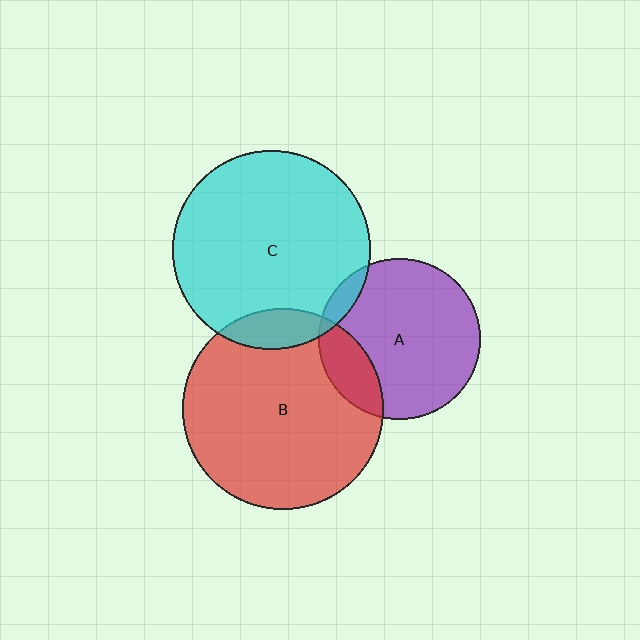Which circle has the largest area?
Circle B (red).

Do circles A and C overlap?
Yes.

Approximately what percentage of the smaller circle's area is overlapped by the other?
Approximately 5%.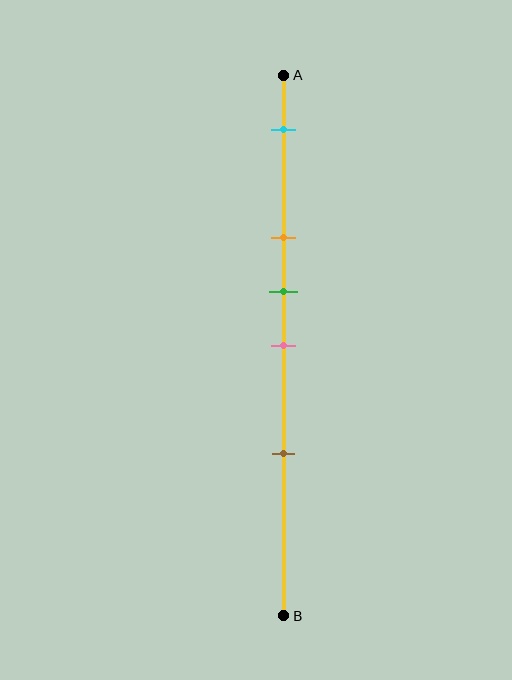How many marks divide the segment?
There are 5 marks dividing the segment.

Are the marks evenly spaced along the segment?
No, the marks are not evenly spaced.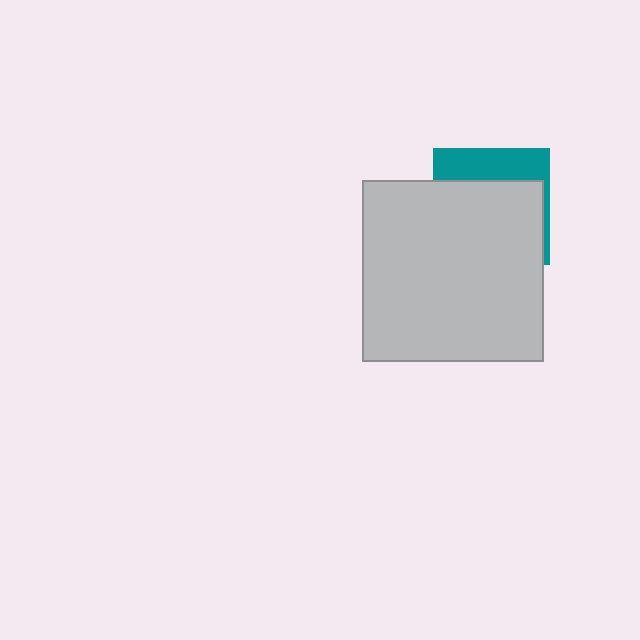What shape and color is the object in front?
The object in front is a light gray square.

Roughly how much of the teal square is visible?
A small part of it is visible (roughly 31%).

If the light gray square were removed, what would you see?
You would see the complete teal square.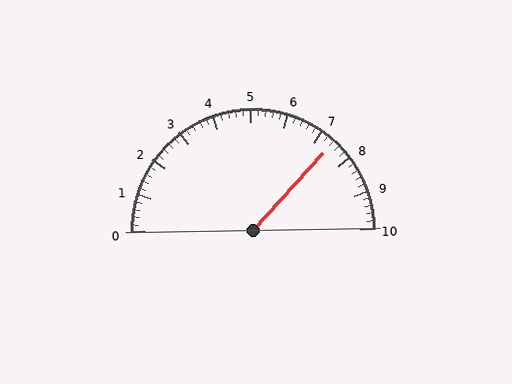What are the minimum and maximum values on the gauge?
The gauge ranges from 0 to 10.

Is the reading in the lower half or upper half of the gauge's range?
The reading is in the upper half of the range (0 to 10).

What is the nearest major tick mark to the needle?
The nearest major tick mark is 7.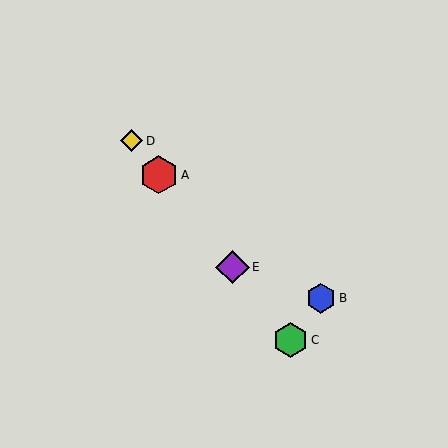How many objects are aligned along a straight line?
4 objects (A, C, D, E) are aligned along a straight line.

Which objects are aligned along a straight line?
Objects A, C, D, E are aligned along a straight line.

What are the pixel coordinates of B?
Object B is at (321, 298).